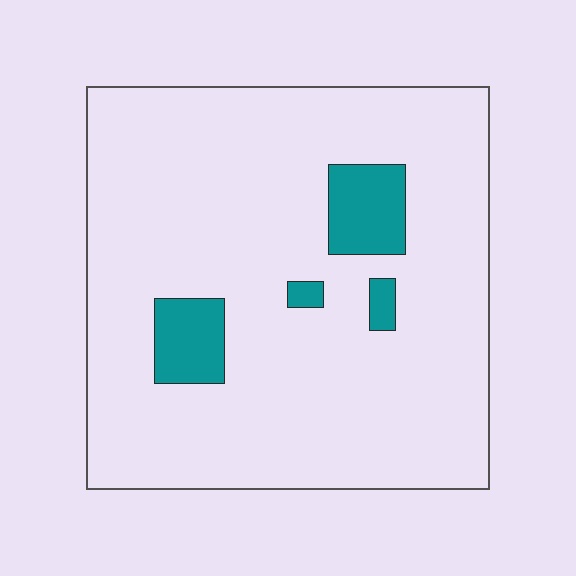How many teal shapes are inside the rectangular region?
4.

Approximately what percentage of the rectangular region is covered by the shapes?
Approximately 10%.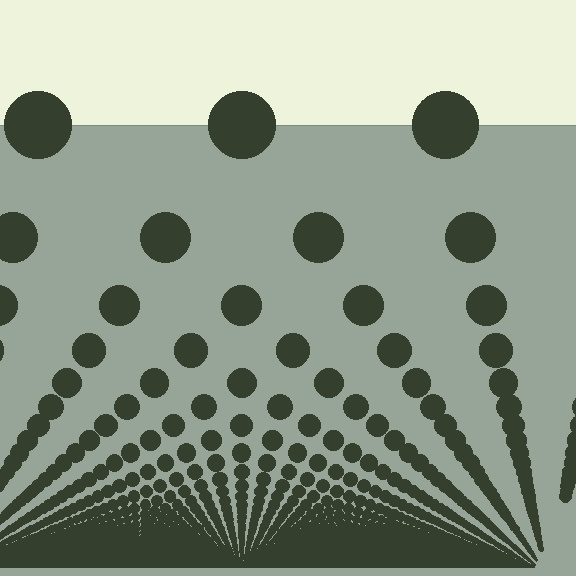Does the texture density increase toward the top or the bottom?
Density increases toward the bottom.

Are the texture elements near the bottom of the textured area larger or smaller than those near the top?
Smaller. The gradient is inverted — elements near the bottom are smaller and denser.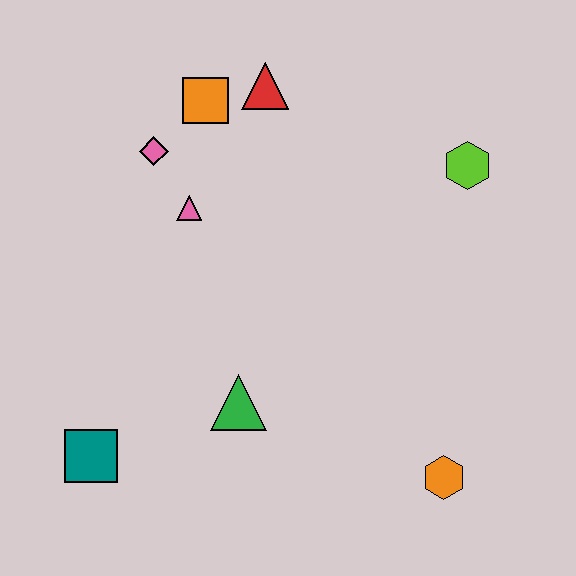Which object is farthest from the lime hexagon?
The teal square is farthest from the lime hexagon.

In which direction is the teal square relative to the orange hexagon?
The teal square is to the left of the orange hexagon.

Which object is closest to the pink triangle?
The pink diamond is closest to the pink triangle.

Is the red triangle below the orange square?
No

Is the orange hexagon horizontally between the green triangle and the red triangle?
No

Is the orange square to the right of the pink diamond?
Yes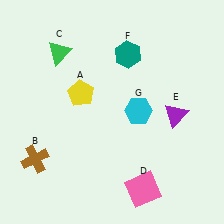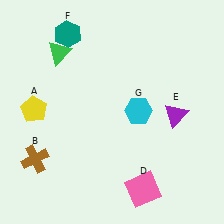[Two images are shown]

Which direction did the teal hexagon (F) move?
The teal hexagon (F) moved left.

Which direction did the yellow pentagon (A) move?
The yellow pentagon (A) moved left.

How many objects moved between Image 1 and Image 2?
2 objects moved between the two images.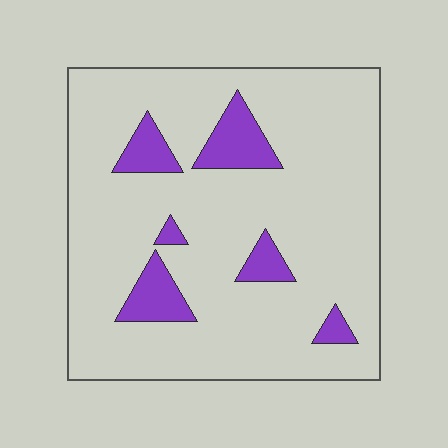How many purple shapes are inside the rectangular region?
6.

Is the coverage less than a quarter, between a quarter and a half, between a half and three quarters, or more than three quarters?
Less than a quarter.